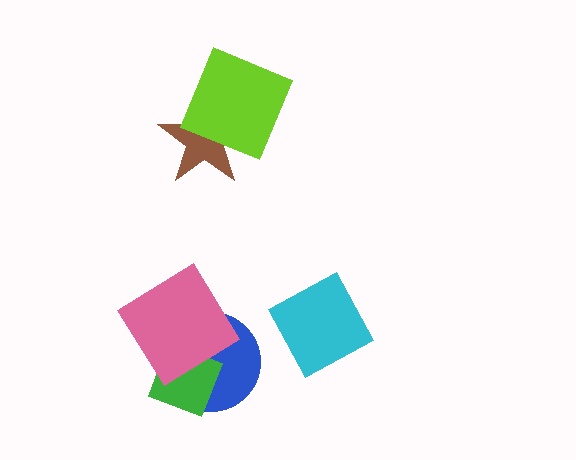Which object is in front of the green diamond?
The pink diamond is in front of the green diamond.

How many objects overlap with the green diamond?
2 objects overlap with the green diamond.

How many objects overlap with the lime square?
1 object overlaps with the lime square.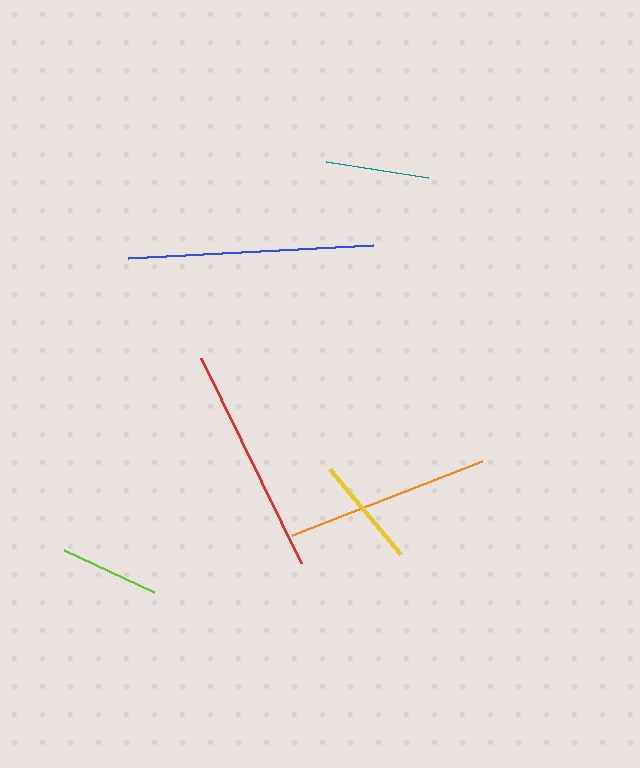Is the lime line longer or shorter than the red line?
The red line is longer than the lime line.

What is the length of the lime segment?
The lime segment is approximately 99 pixels long.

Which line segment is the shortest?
The lime line is the shortest at approximately 99 pixels.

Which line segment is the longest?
The blue line is the longest at approximately 245 pixels.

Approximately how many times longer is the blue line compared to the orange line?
The blue line is approximately 1.2 times the length of the orange line.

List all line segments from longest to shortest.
From longest to shortest: blue, red, orange, yellow, teal, lime.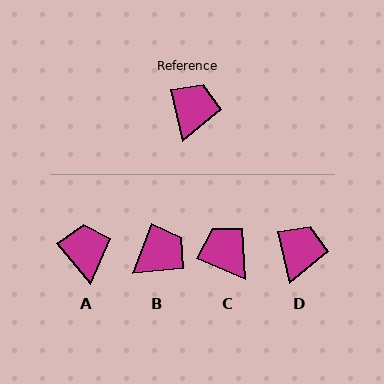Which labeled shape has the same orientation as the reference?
D.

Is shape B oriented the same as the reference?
No, it is off by about 33 degrees.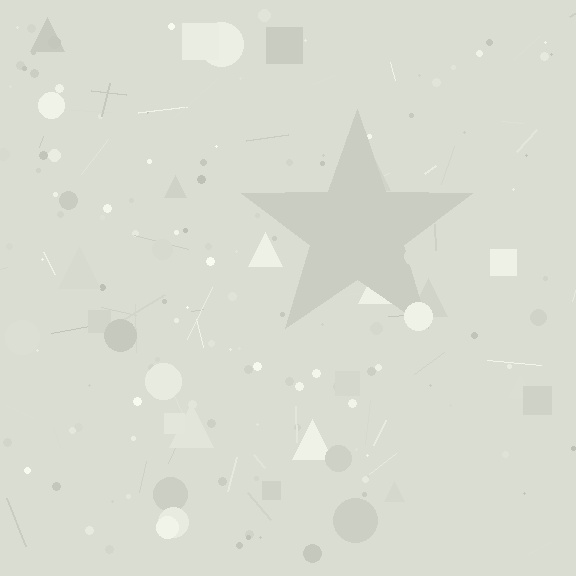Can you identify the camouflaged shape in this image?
The camouflaged shape is a star.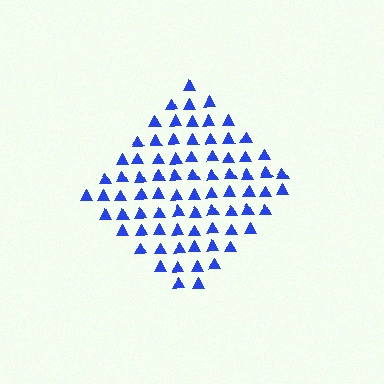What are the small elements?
The small elements are triangles.